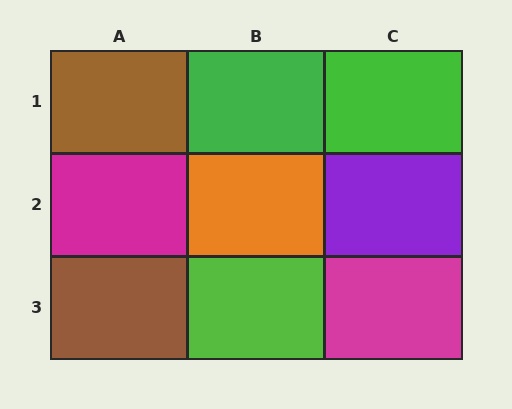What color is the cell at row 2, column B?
Orange.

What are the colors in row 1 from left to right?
Brown, green, green.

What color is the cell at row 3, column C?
Magenta.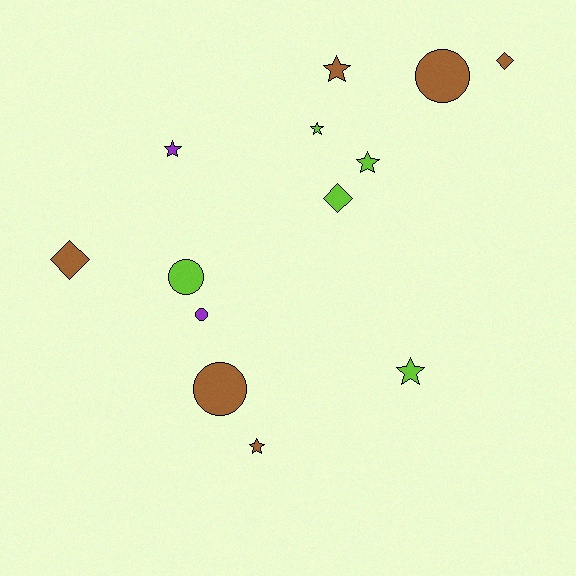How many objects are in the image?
There are 13 objects.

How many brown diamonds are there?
There are 2 brown diamonds.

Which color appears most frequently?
Brown, with 6 objects.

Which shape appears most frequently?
Star, with 6 objects.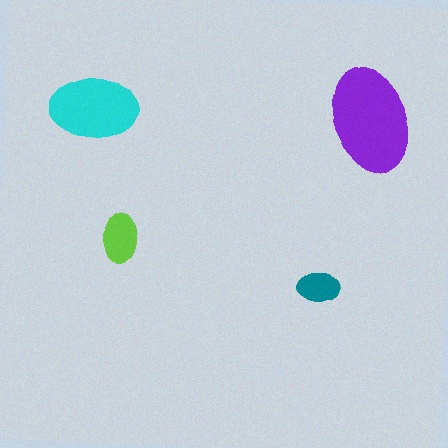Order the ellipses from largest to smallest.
the purple one, the cyan one, the lime one, the teal one.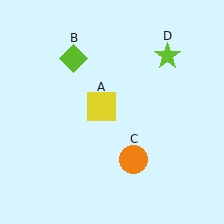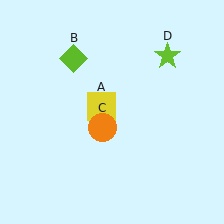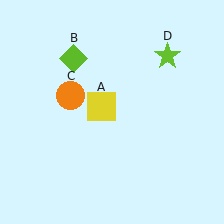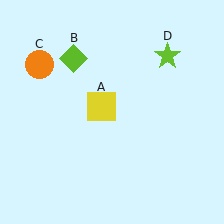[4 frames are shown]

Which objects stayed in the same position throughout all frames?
Yellow square (object A) and lime diamond (object B) and lime star (object D) remained stationary.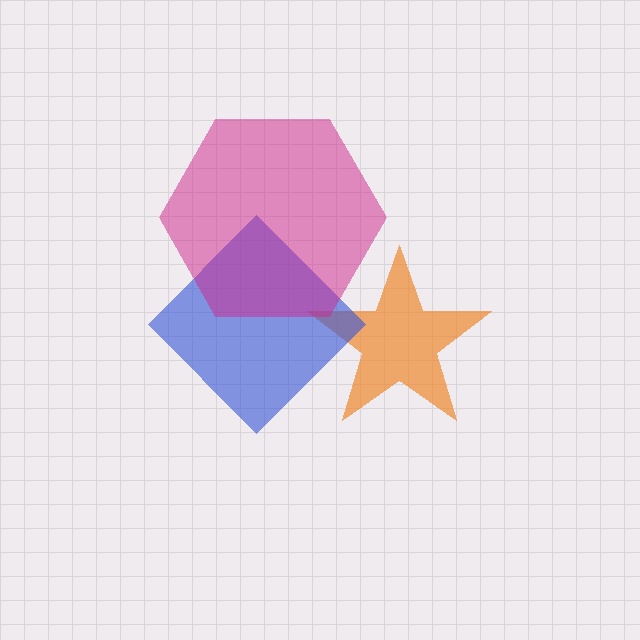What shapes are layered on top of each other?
The layered shapes are: an orange star, a blue diamond, a magenta hexagon.